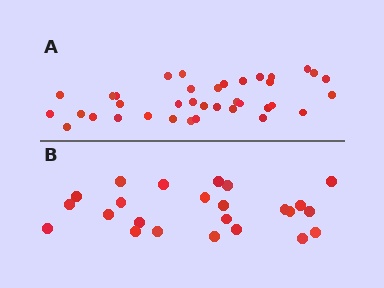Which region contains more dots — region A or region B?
Region A (the top region) has more dots.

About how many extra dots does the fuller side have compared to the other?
Region A has approximately 15 more dots than region B.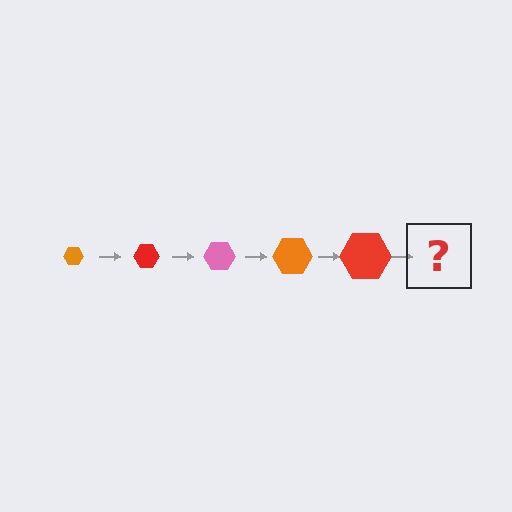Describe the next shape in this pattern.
It should be a pink hexagon, larger than the previous one.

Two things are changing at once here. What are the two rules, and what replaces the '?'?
The two rules are that the hexagon grows larger each step and the color cycles through orange, red, and pink. The '?' should be a pink hexagon, larger than the previous one.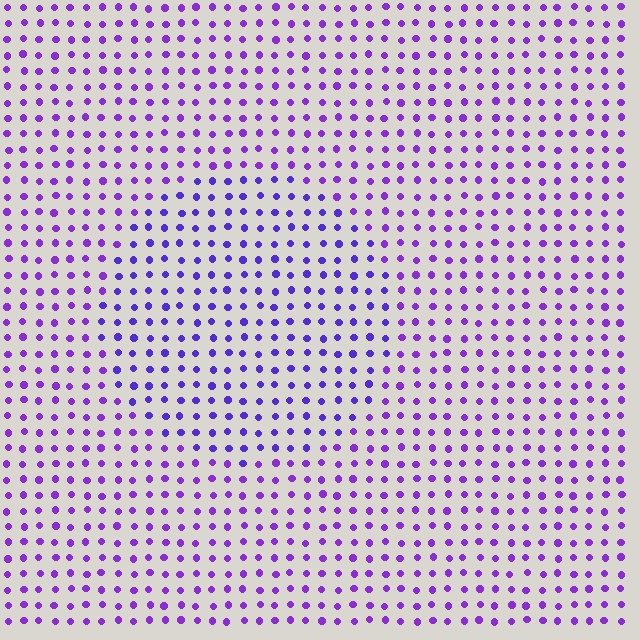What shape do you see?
I see a circle.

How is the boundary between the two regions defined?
The boundary is defined purely by a slight shift in hue (about 20 degrees). Spacing, size, and orientation are identical on both sides.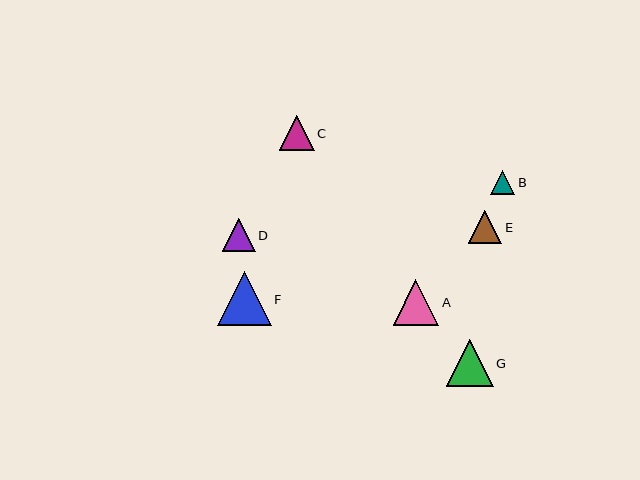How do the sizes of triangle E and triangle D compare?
Triangle E and triangle D are approximately the same size.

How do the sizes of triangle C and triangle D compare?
Triangle C and triangle D are approximately the same size.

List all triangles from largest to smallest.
From largest to smallest: F, G, A, C, E, D, B.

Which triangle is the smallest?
Triangle B is the smallest with a size of approximately 24 pixels.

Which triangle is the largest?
Triangle F is the largest with a size of approximately 54 pixels.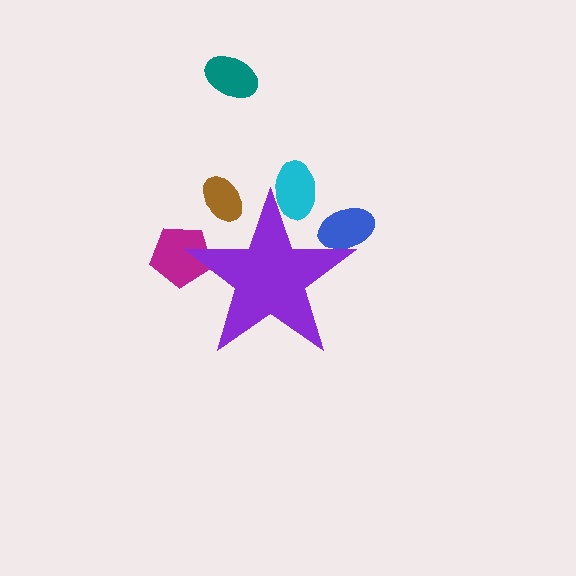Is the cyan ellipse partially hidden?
Yes, the cyan ellipse is partially hidden behind the purple star.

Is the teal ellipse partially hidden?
No, the teal ellipse is fully visible.